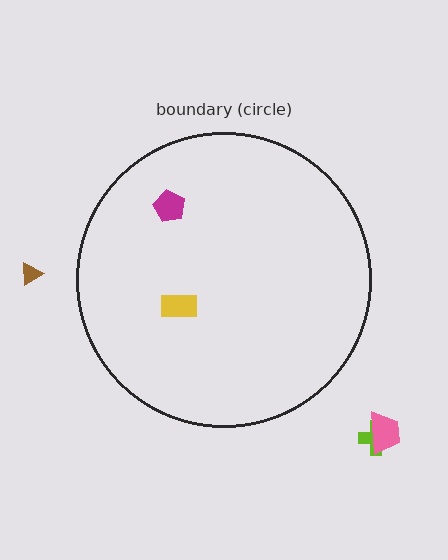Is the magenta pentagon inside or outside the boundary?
Inside.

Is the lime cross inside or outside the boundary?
Outside.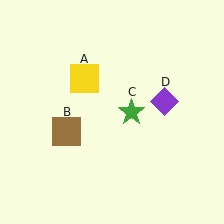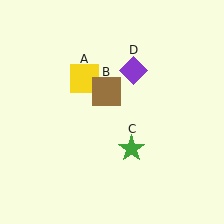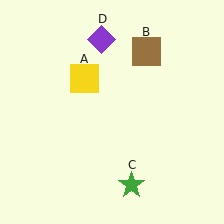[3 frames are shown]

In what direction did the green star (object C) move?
The green star (object C) moved down.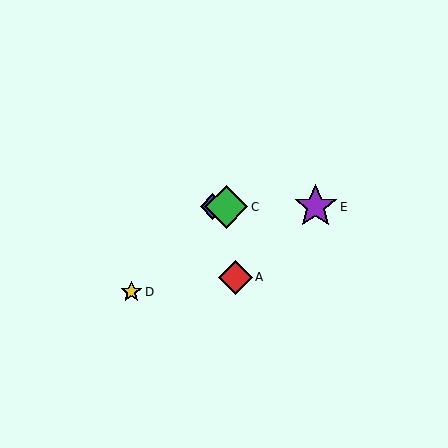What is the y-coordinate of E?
Object E is at y≈207.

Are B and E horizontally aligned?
Yes, both are at y≈207.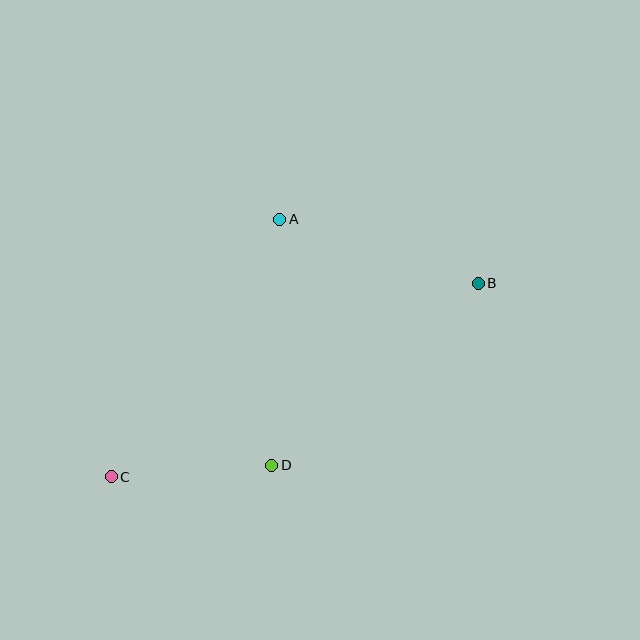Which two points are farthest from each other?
Points B and C are farthest from each other.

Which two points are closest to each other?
Points C and D are closest to each other.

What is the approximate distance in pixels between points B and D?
The distance between B and D is approximately 275 pixels.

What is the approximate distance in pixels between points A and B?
The distance between A and B is approximately 209 pixels.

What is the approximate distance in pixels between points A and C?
The distance between A and C is approximately 308 pixels.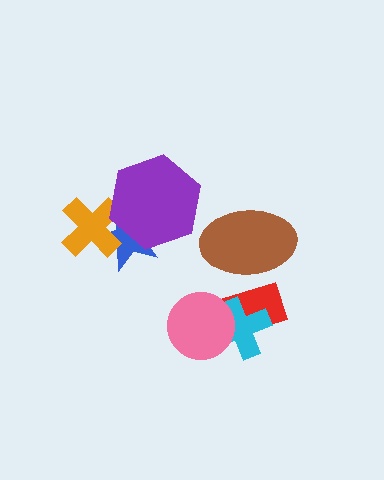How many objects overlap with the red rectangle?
3 objects overlap with the red rectangle.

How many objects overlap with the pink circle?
2 objects overlap with the pink circle.